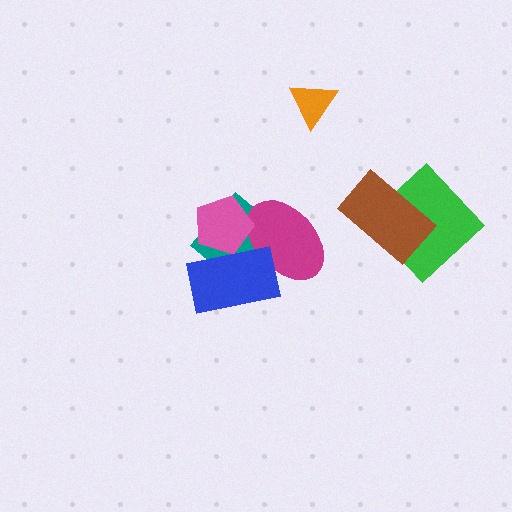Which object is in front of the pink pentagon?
The blue rectangle is in front of the pink pentagon.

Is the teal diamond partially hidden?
Yes, it is partially covered by another shape.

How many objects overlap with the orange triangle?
0 objects overlap with the orange triangle.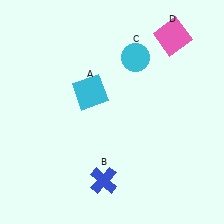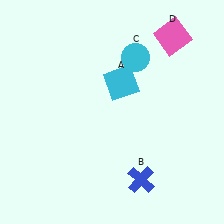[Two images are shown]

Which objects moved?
The objects that moved are: the cyan square (A), the blue cross (B).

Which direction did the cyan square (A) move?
The cyan square (A) moved right.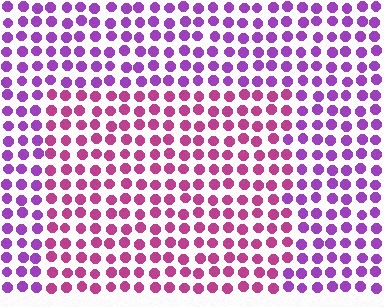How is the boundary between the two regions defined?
The boundary is defined purely by a slight shift in hue (about 37 degrees). Spacing, size, and orientation are identical on both sides.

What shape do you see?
I see a rectangle.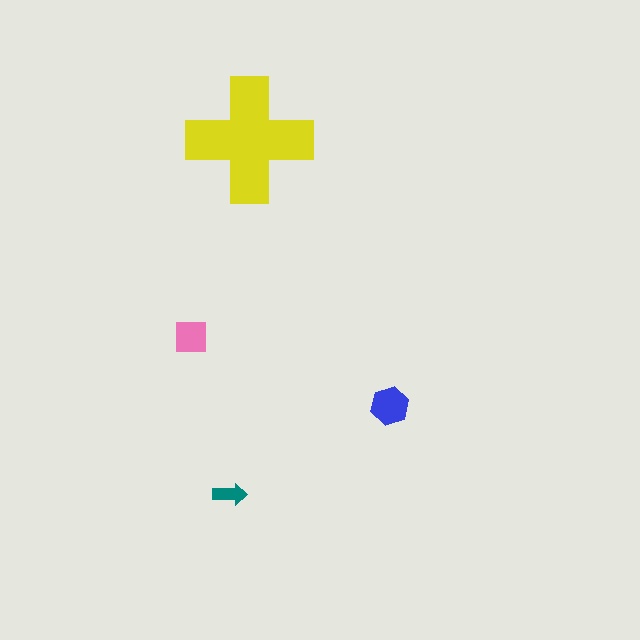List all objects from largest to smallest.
The yellow cross, the blue hexagon, the pink square, the teal arrow.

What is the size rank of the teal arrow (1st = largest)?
4th.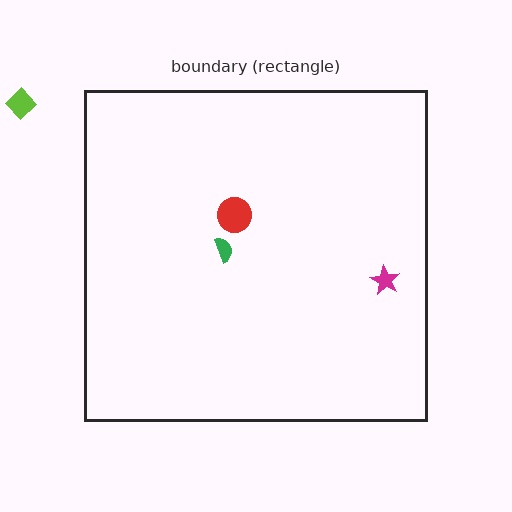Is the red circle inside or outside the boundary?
Inside.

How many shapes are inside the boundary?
3 inside, 1 outside.